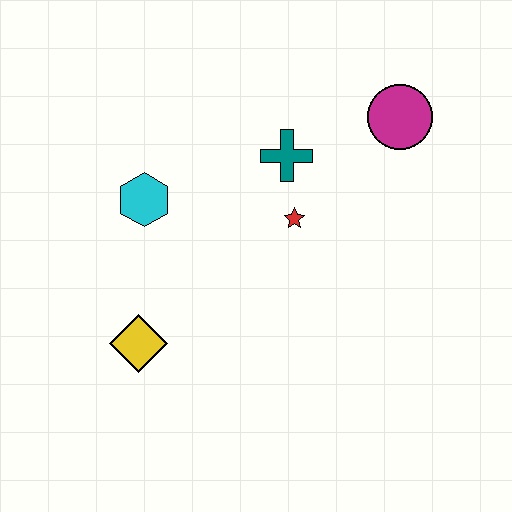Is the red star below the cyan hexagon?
Yes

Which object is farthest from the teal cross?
The yellow diamond is farthest from the teal cross.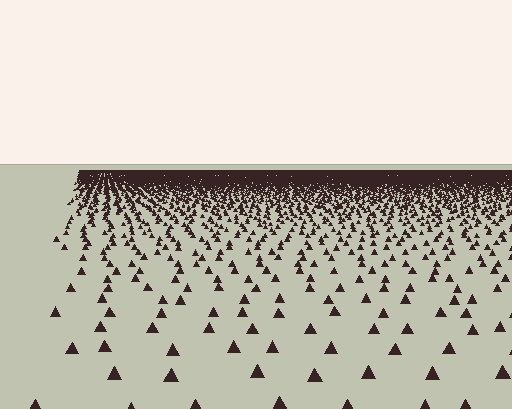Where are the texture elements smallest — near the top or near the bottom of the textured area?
Near the top.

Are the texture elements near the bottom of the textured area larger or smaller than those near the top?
Larger. Near the bottom, elements are closer to the viewer and appear at a bigger on-screen size.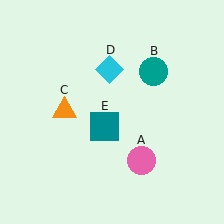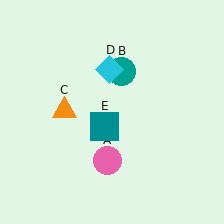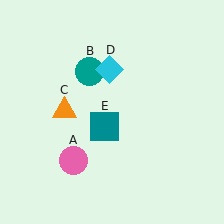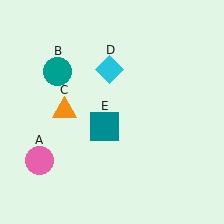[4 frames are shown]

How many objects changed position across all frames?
2 objects changed position: pink circle (object A), teal circle (object B).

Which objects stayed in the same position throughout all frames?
Orange triangle (object C) and cyan diamond (object D) and teal square (object E) remained stationary.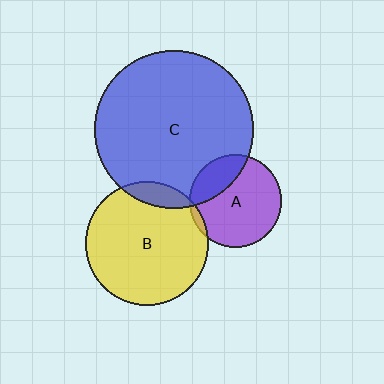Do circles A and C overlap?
Yes.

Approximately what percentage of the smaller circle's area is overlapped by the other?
Approximately 25%.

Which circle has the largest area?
Circle C (blue).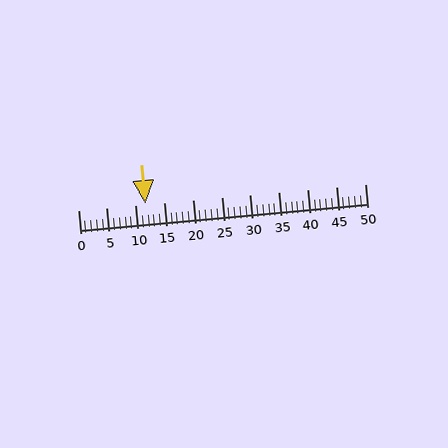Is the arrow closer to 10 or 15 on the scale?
The arrow is closer to 10.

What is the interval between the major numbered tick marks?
The major tick marks are spaced 5 units apart.